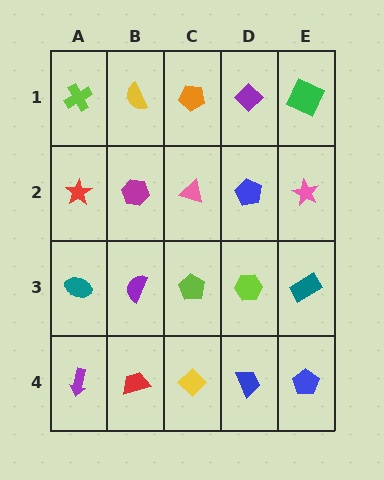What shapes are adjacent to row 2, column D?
A purple diamond (row 1, column D), a lime hexagon (row 3, column D), a pink triangle (row 2, column C), a pink star (row 2, column E).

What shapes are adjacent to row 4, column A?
A teal ellipse (row 3, column A), a red trapezoid (row 4, column B).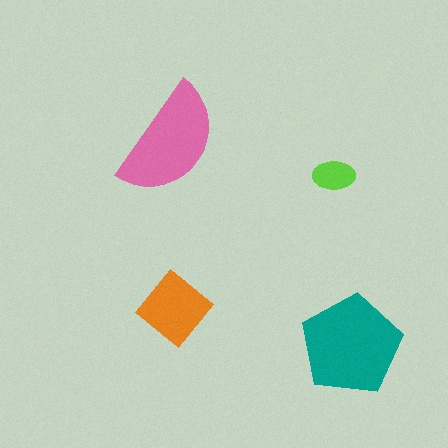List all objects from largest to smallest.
The teal pentagon, the pink semicircle, the orange diamond, the lime ellipse.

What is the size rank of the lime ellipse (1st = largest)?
4th.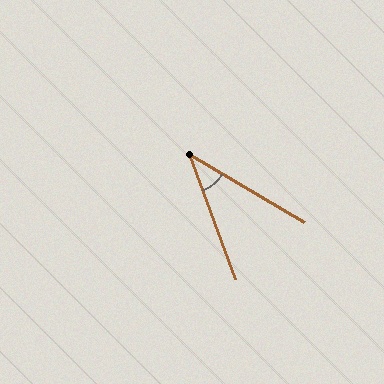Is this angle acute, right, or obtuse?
It is acute.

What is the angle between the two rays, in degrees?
Approximately 39 degrees.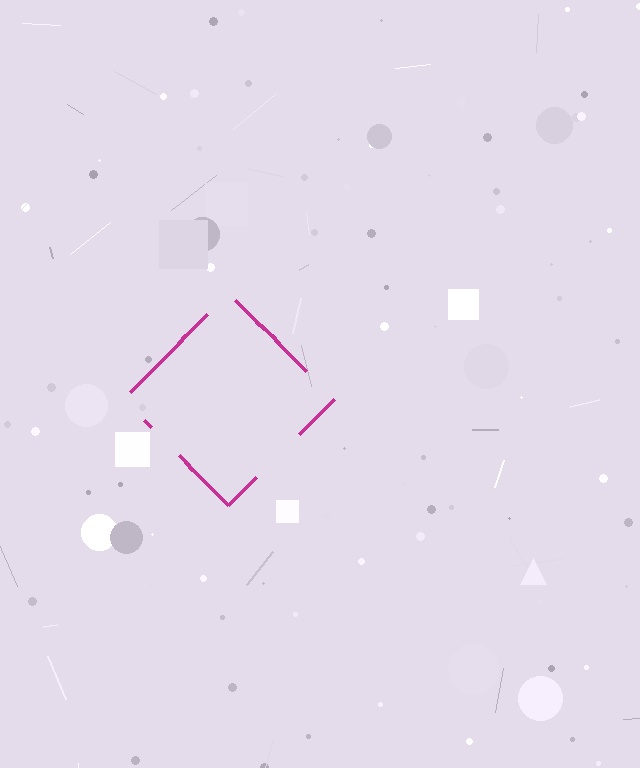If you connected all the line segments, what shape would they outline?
They would outline a diamond.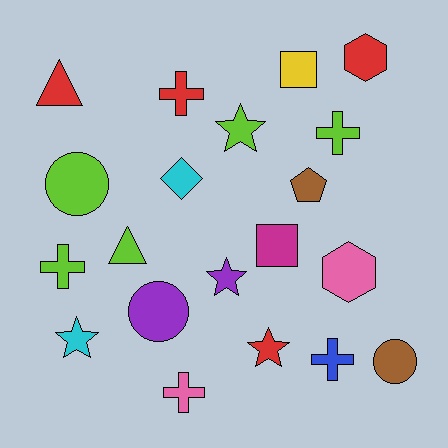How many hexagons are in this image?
There are 2 hexagons.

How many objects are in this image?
There are 20 objects.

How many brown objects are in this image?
There are 2 brown objects.